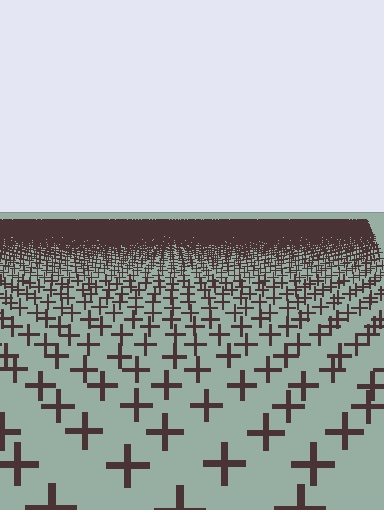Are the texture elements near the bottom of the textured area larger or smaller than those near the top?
Larger. Near the bottom, elements are closer to the viewer and appear at a bigger on-screen size.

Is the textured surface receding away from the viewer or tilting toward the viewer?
The surface is receding away from the viewer. Texture elements get smaller and denser toward the top.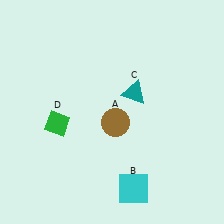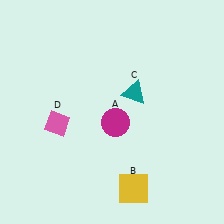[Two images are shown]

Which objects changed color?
A changed from brown to magenta. B changed from cyan to yellow. D changed from green to pink.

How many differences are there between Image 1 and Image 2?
There are 3 differences between the two images.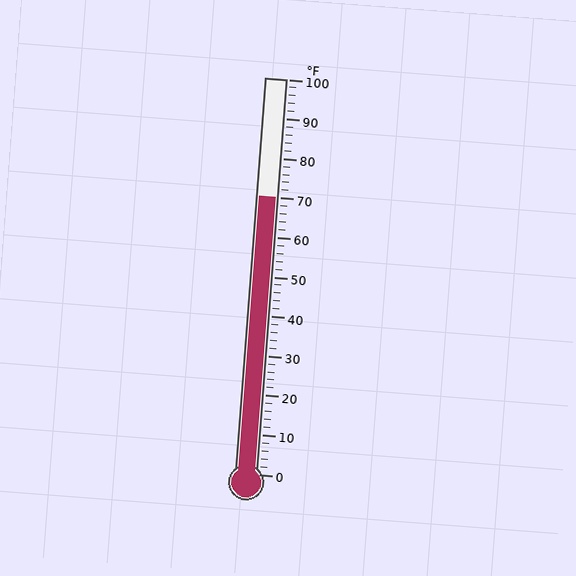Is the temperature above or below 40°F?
The temperature is above 40°F.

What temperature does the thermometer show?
The thermometer shows approximately 70°F.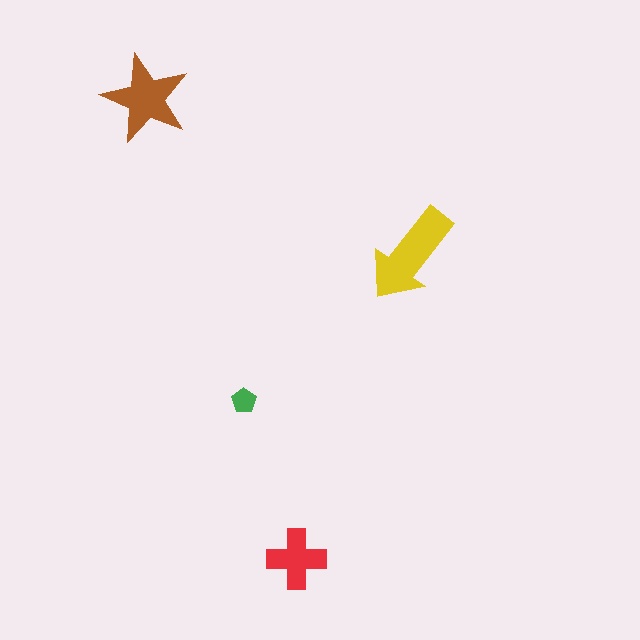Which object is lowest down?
The red cross is bottommost.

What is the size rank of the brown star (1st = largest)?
2nd.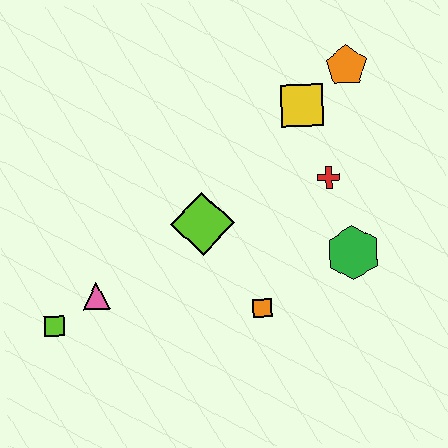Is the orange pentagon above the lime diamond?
Yes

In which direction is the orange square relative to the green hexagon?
The orange square is to the left of the green hexagon.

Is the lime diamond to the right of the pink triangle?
Yes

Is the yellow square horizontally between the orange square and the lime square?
No